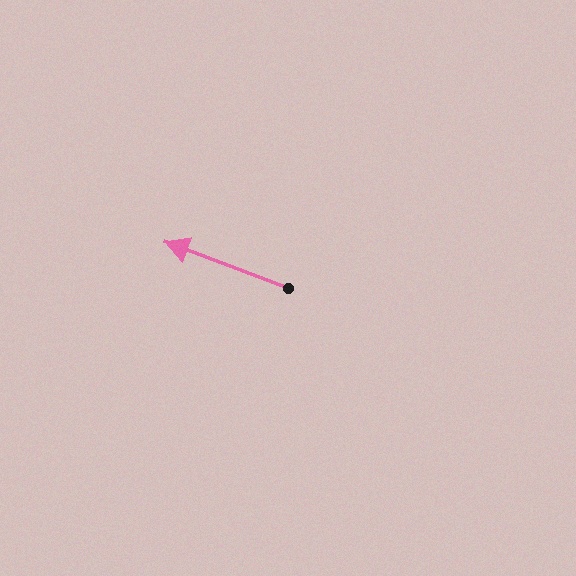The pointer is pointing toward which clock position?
Roughly 10 o'clock.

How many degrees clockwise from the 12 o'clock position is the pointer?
Approximately 291 degrees.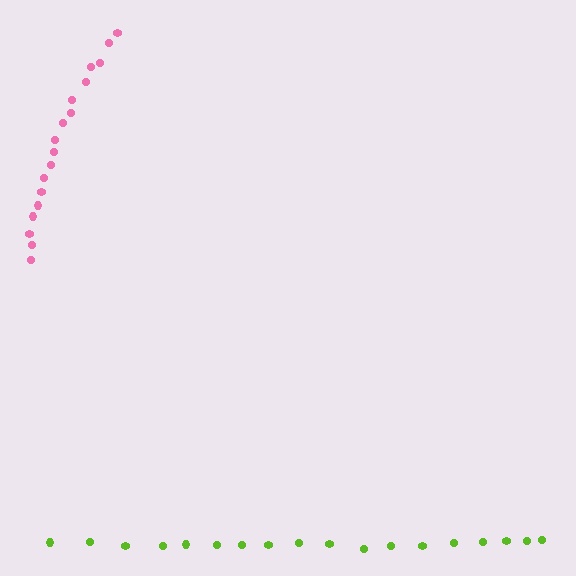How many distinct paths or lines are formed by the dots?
There are 2 distinct paths.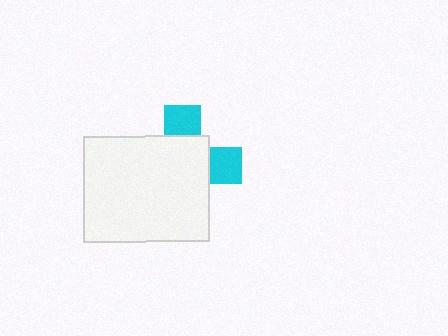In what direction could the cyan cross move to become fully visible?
The cyan cross could move toward the upper-right. That would shift it out from behind the white rectangle entirely.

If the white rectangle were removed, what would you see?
You would see the complete cyan cross.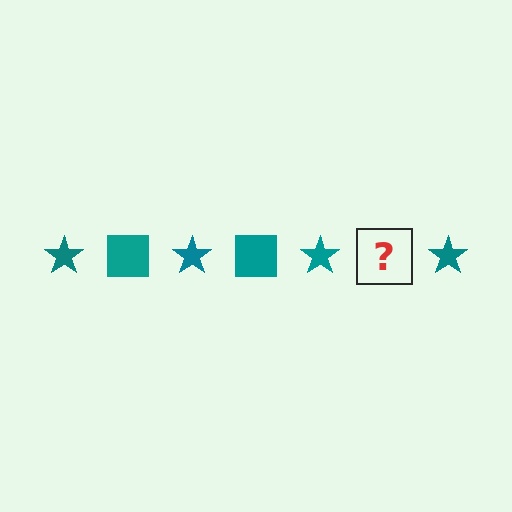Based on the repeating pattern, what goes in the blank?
The blank should be a teal square.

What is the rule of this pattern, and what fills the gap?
The rule is that the pattern cycles through star, square shapes in teal. The gap should be filled with a teal square.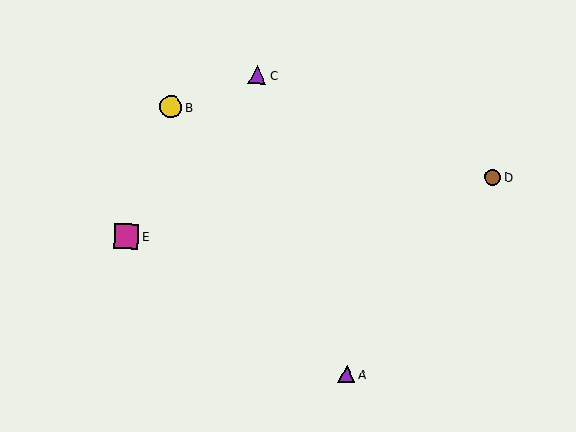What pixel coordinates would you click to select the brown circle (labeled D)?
Click at (493, 177) to select the brown circle D.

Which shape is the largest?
The magenta square (labeled E) is the largest.